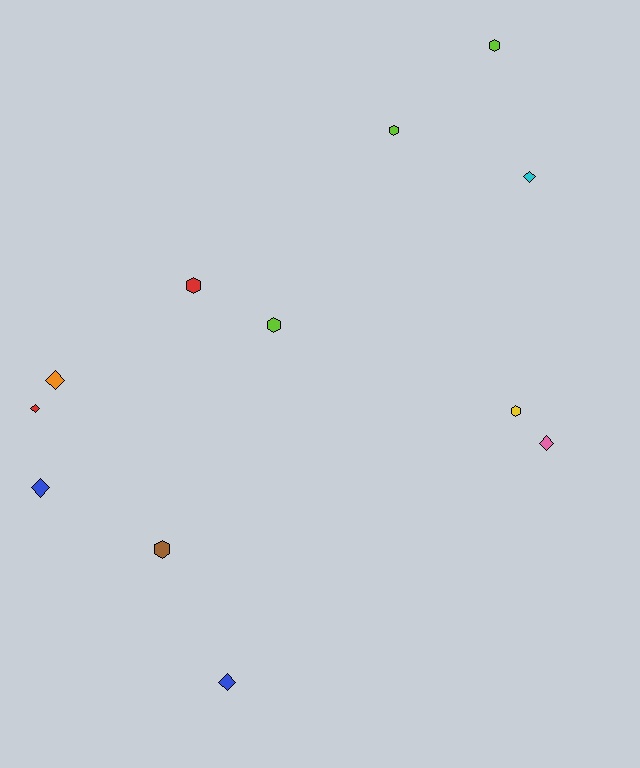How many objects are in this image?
There are 12 objects.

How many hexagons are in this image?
There are 6 hexagons.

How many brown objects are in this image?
There is 1 brown object.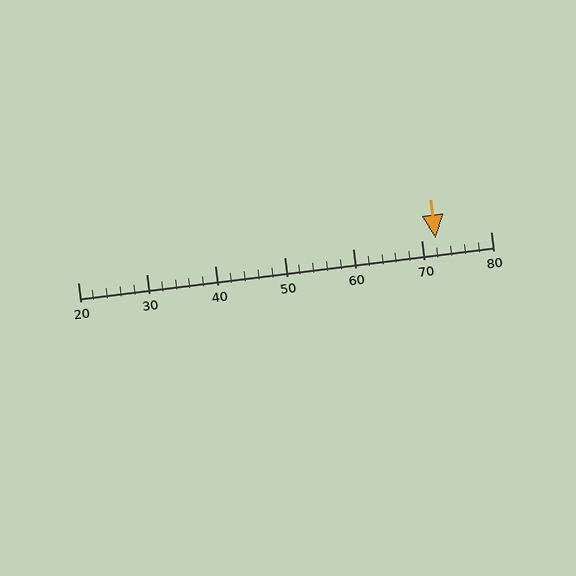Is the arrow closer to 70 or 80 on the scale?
The arrow is closer to 70.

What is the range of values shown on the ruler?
The ruler shows values from 20 to 80.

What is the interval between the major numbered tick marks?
The major tick marks are spaced 10 units apart.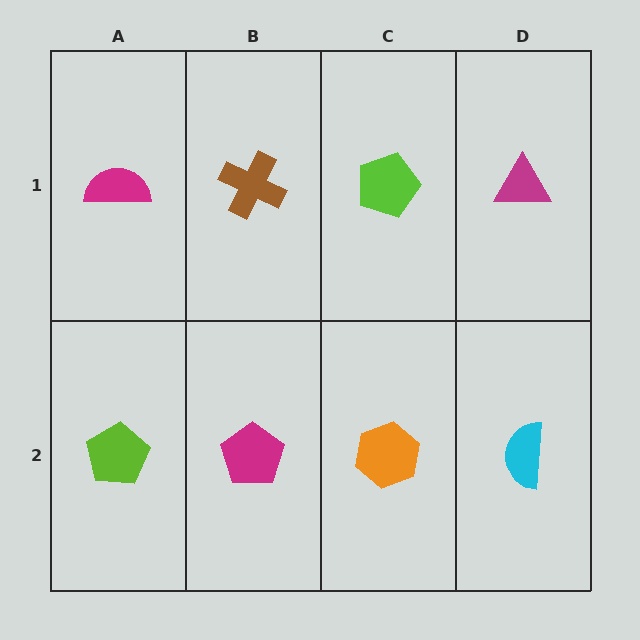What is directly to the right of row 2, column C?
A cyan semicircle.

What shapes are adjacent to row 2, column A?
A magenta semicircle (row 1, column A), a magenta pentagon (row 2, column B).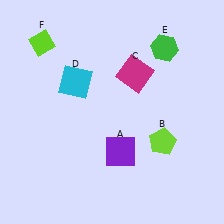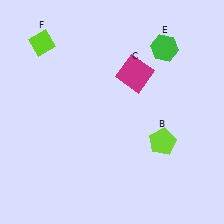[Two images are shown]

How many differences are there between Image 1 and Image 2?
There are 2 differences between the two images.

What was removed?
The cyan square (D), the purple square (A) were removed in Image 2.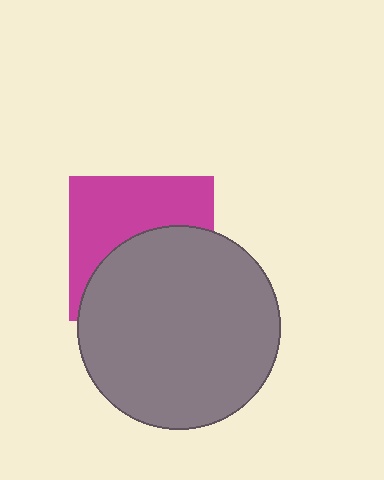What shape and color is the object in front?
The object in front is a gray circle.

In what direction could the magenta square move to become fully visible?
The magenta square could move up. That would shift it out from behind the gray circle entirely.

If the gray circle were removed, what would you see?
You would see the complete magenta square.